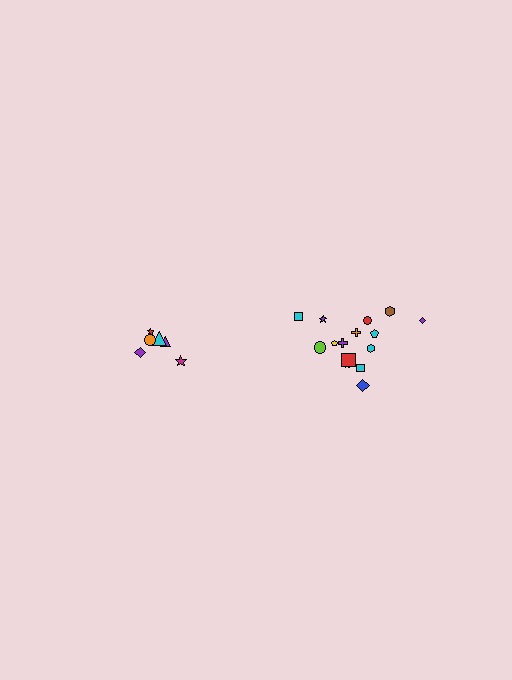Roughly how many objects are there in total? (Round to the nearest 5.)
Roughly 20 objects in total.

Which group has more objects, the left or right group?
The right group.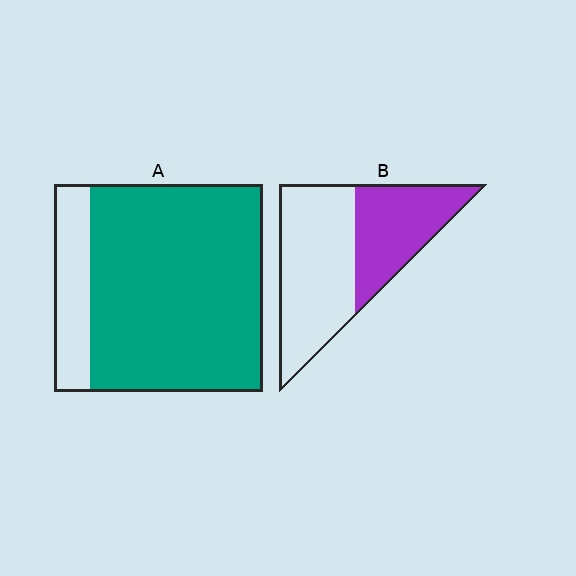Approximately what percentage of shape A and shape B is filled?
A is approximately 85% and B is approximately 40%.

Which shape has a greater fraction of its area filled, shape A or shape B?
Shape A.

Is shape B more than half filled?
No.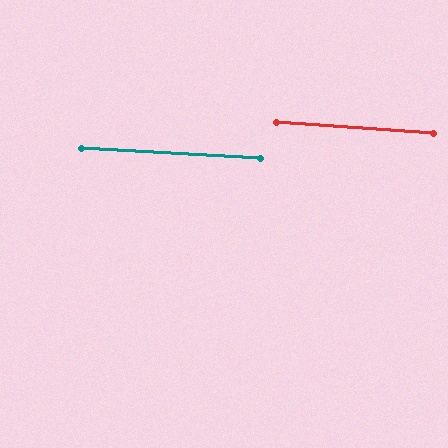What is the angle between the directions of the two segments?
Approximately 1 degree.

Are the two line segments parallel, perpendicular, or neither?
Parallel — their directions differ by only 0.7°.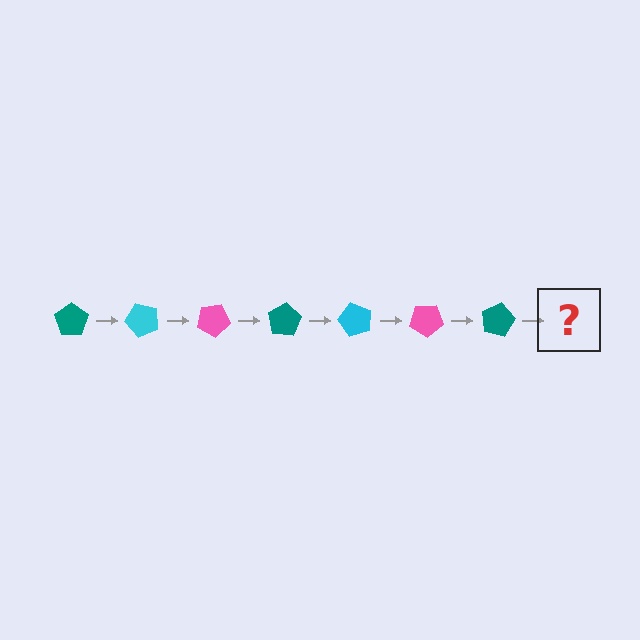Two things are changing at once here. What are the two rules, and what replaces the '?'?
The two rules are that it rotates 50 degrees each step and the color cycles through teal, cyan, and pink. The '?' should be a cyan pentagon, rotated 350 degrees from the start.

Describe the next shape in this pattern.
It should be a cyan pentagon, rotated 350 degrees from the start.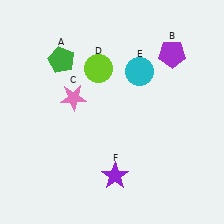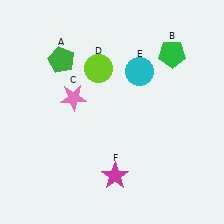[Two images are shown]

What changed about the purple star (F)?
In Image 1, F is purple. In Image 2, it changed to magenta.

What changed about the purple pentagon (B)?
In Image 1, B is purple. In Image 2, it changed to green.